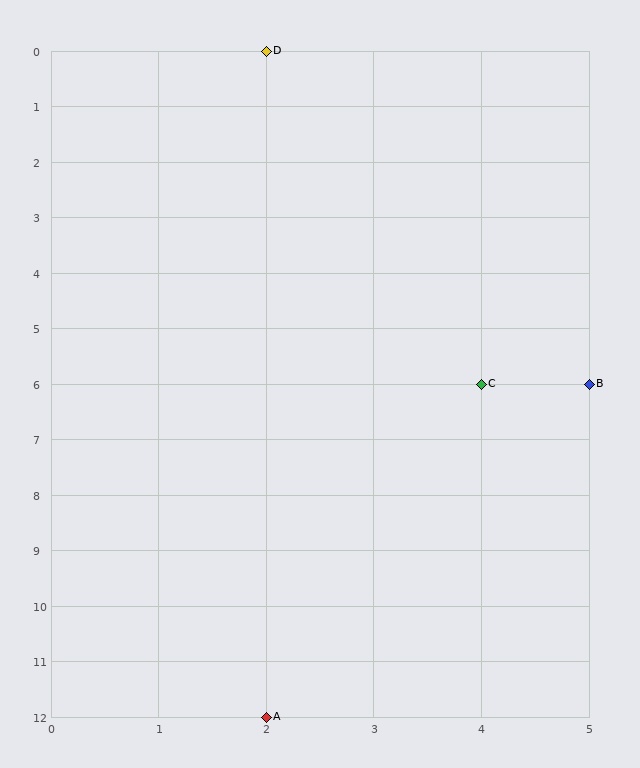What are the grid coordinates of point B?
Point B is at grid coordinates (5, 6).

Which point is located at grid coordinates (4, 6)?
Point C is at (4, 6).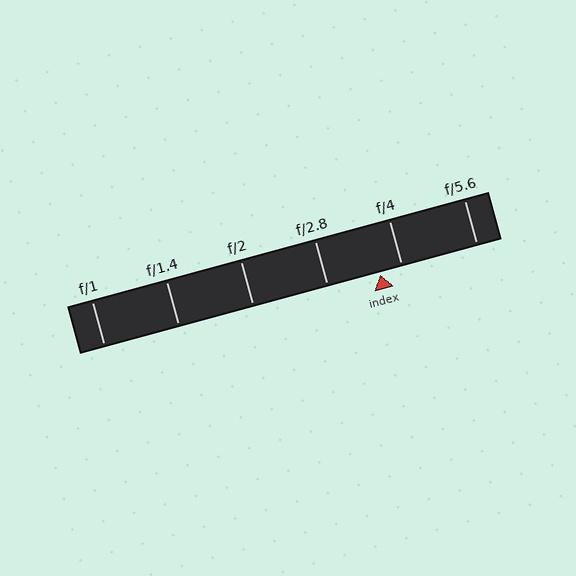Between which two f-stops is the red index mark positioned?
The index mark is between f/2.8 and f/4.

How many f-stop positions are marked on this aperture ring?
There are 6 f-stop positions marked.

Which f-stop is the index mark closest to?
The index mark is closest to f/4.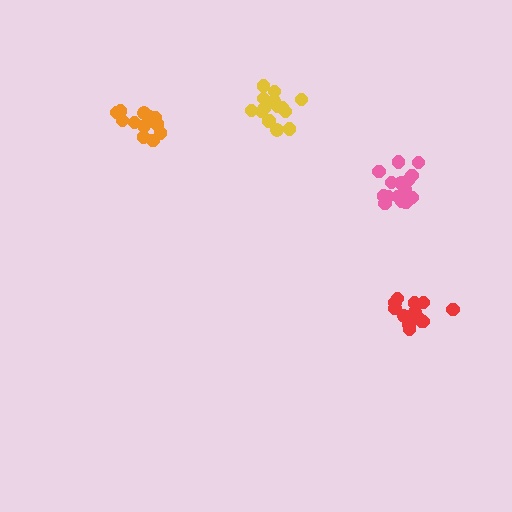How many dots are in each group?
Group 1: 13 dots, Group 2: 16 dots, Group 3: 15 dots, Group 4: 14 dots (58 total).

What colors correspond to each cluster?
The clusters are colored: red, pink, yellow, orange.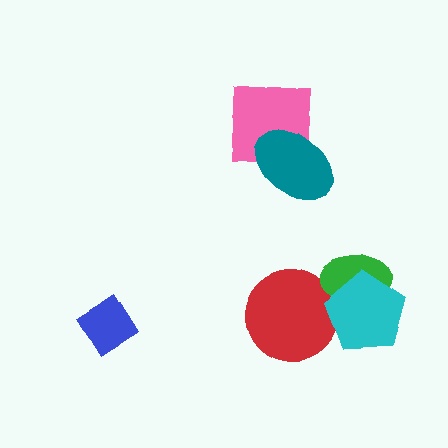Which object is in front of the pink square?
The teal ellipse is in front of the pink square.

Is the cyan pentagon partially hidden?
No, no other shape covers it.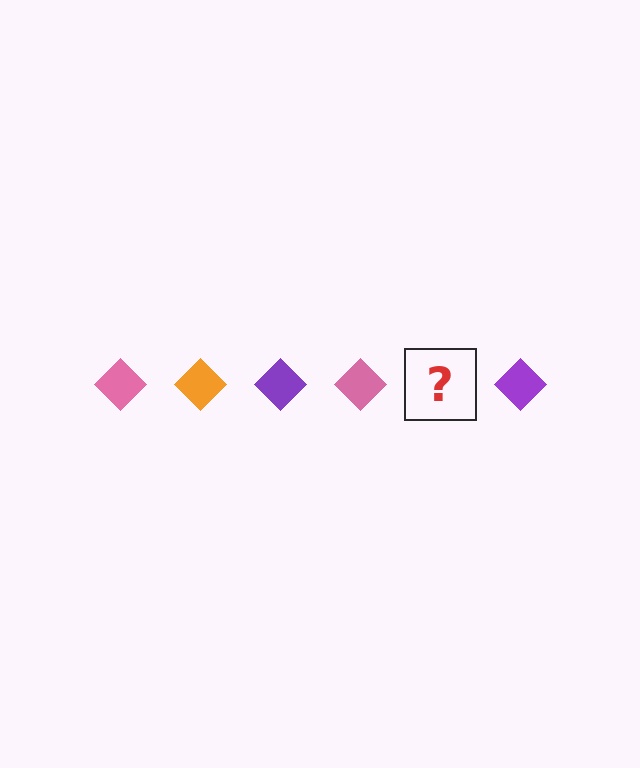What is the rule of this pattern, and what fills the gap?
The rule is that the pattern cycles through pink, orange, purple diamonds. The gap should be filled with an orange diamond.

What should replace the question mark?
The question mark should be replaced with an orange diamond.